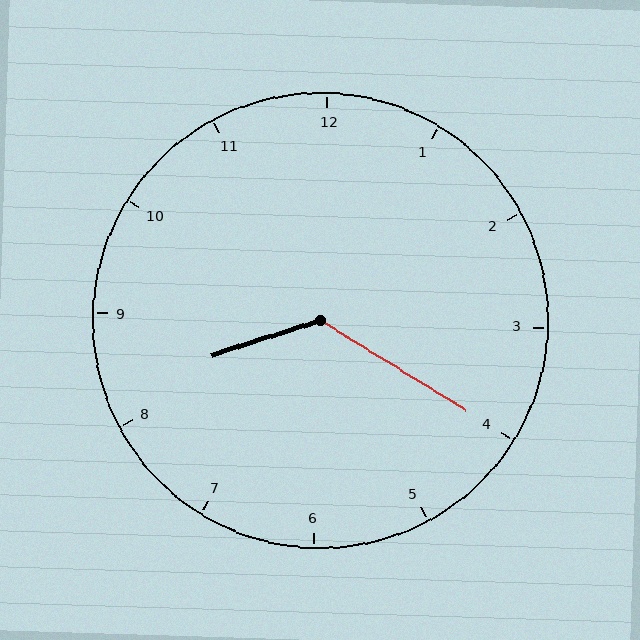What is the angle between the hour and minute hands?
Approximately 130 degrees.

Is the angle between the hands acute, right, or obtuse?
It is obtuse.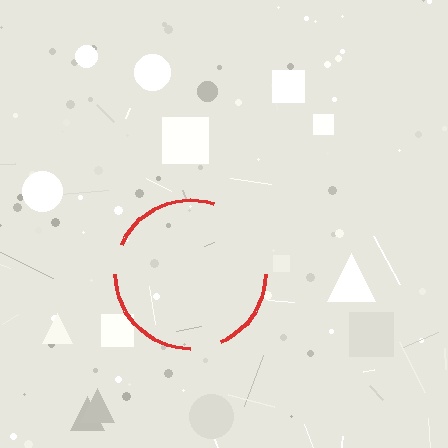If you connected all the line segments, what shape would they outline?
They would outline a circle.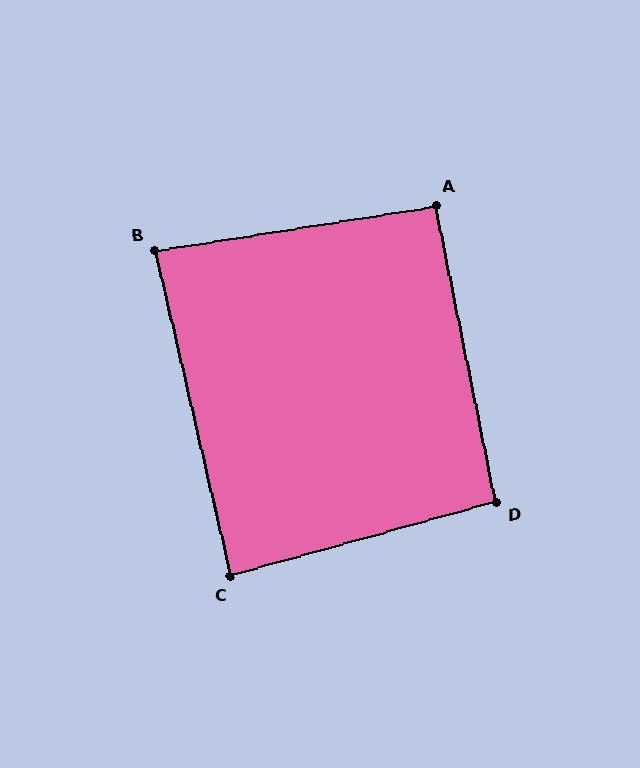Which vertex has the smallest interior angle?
B, at approximately 86 degrees.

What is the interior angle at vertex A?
Approximately 92 degrees (approximately right).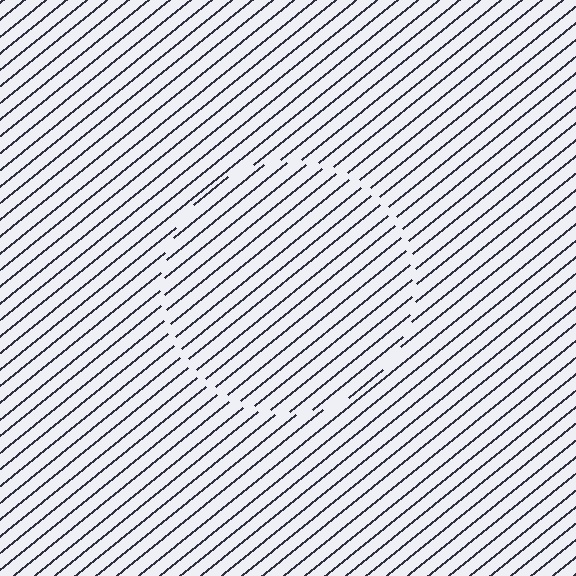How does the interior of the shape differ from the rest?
The interior of the shape contains the same grating, shifted by half a period — the contour is defined by the phase discontinuity where line-ends from the inner and outer gratings abut.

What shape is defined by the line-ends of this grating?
An illusory circle. The interior of the shape contains the same grating, shifted by half a period — the contour is defined by the phase discontinuity where line-ends from the inner and outer gratings abut.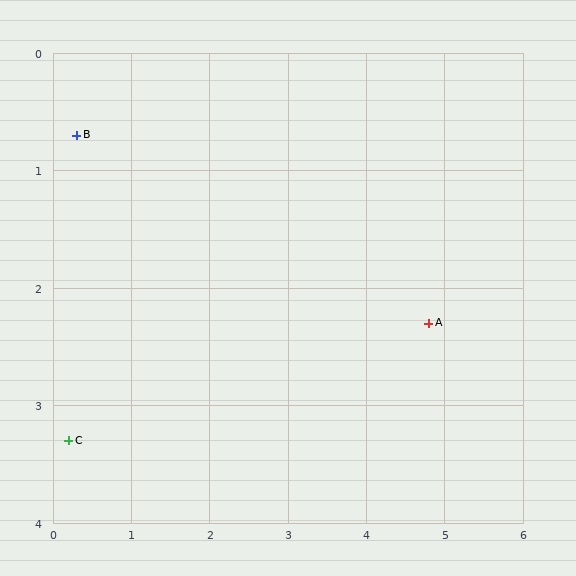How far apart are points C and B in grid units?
Points C and B are about 2.6 grid units apart.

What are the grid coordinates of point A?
Point A is at approximately (4.8, 2.3).